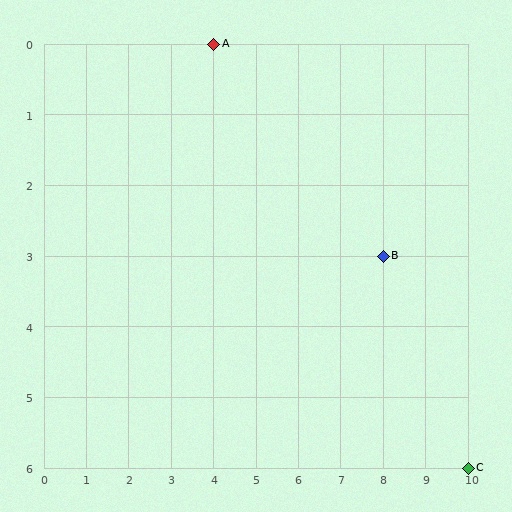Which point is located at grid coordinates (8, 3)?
Point B is at (8, 3).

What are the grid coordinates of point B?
Point B is at grid coordinates (8, 3).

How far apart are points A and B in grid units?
Points A and B are 4 columns and 3 rows apart (about 5.0 grid units diagonally).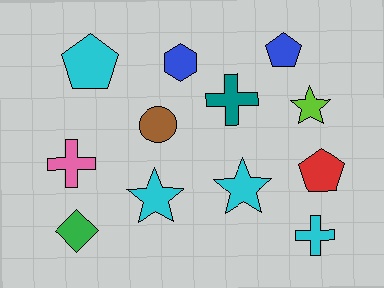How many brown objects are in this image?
There is 1 brown object.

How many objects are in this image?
There are 12 objects.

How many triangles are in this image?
There are no triangles.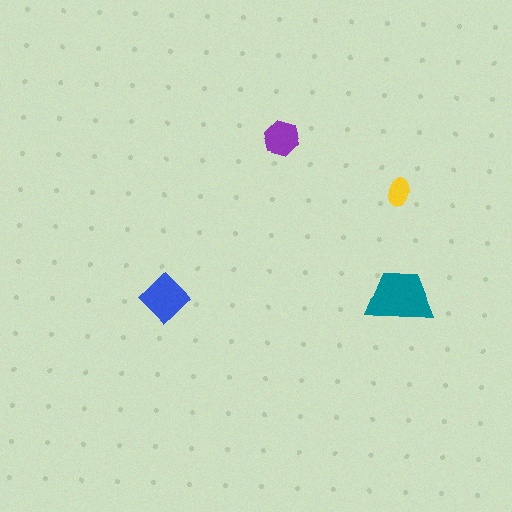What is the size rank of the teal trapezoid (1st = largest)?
1st.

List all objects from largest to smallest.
The teal trapezoid, the blue diamond, the purple hexagon, the yellow ellipse.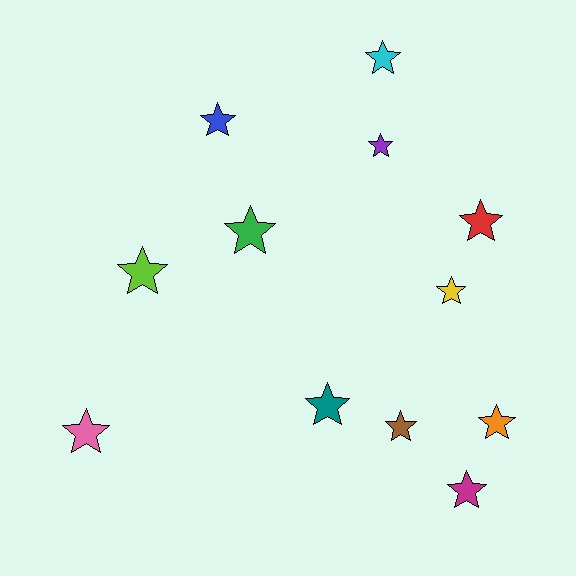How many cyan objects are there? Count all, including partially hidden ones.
There is 1 cyan object.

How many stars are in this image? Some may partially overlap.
There are 12 stars.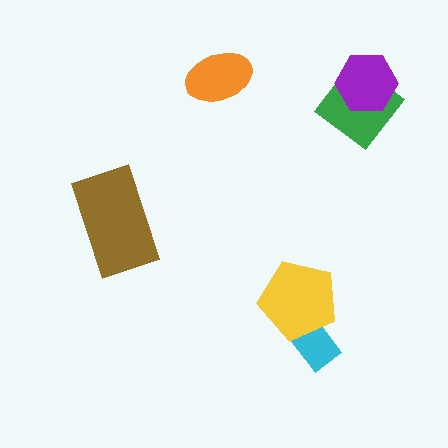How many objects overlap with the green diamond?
1 object overlaps with the green diamond.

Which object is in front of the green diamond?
The purple hexagon is in front of the green diamond.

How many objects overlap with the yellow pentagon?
1 object overlaps with the yellow pentagon.